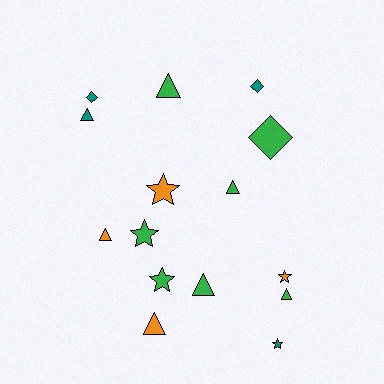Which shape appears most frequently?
Triangle, with 7 objects.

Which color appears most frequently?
Green, with 7 objects.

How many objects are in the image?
There are 15 objects.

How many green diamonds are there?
There is 1 green diamond.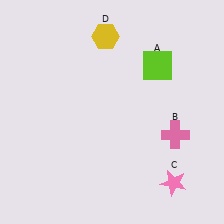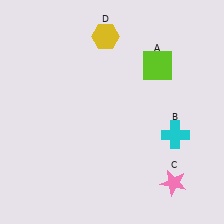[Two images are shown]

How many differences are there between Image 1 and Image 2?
There is 1 difference between the two images.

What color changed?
The cross (B) changed from pink in Image 1 to cyan in Image 2.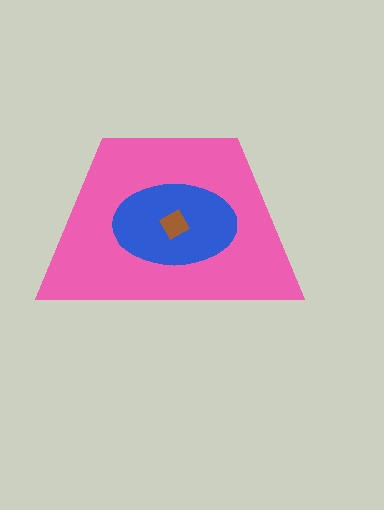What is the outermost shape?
The pink trapezoid.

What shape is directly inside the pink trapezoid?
The blue ellipse.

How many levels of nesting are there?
3.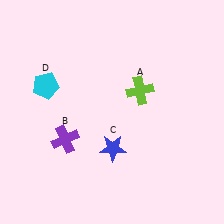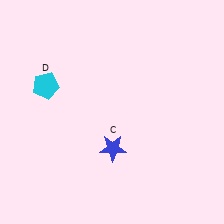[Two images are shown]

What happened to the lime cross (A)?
The lime cross (A) was removed in Image 2. It was in the top-right area of Image 1.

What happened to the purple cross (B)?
The purple cross (B) was removed in Image 2. It was in the bottom-left area of Image 1.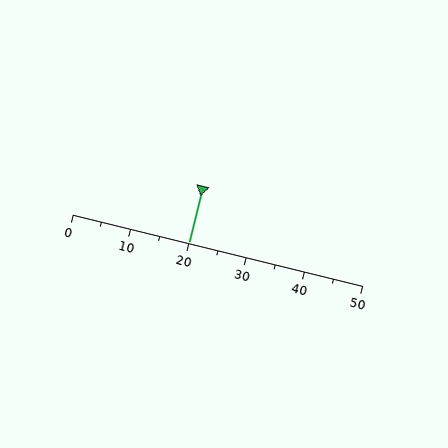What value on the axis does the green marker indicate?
The marker indicates approximately 20.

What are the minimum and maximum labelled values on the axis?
The axis runs from 0 to 50.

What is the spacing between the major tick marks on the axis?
The major ticks are spaced 10 apart.